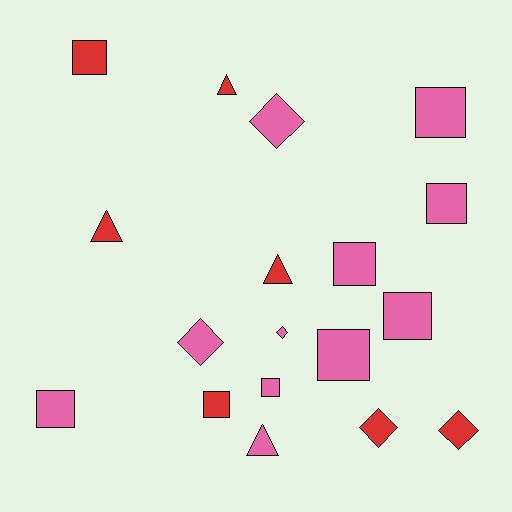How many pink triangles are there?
There is 1 pink triangle.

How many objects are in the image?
There are 18 objects.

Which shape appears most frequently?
Square, with 9 objects.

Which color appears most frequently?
Pink, with 11 objects.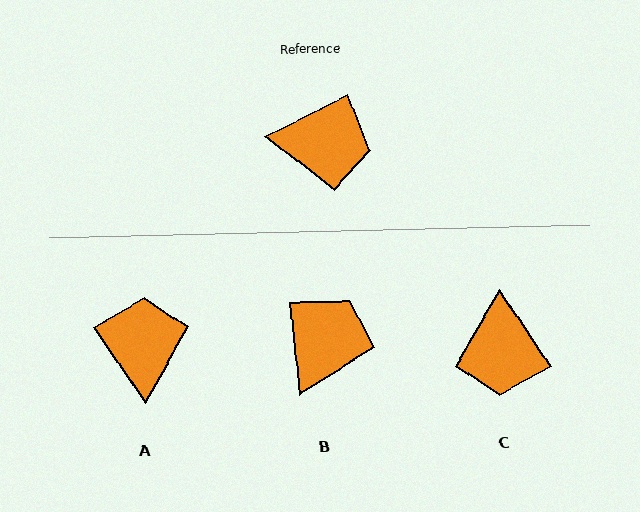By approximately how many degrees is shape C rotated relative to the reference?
Approximately 82 degrees clockwise.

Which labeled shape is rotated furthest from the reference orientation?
A, about 98 degrees away.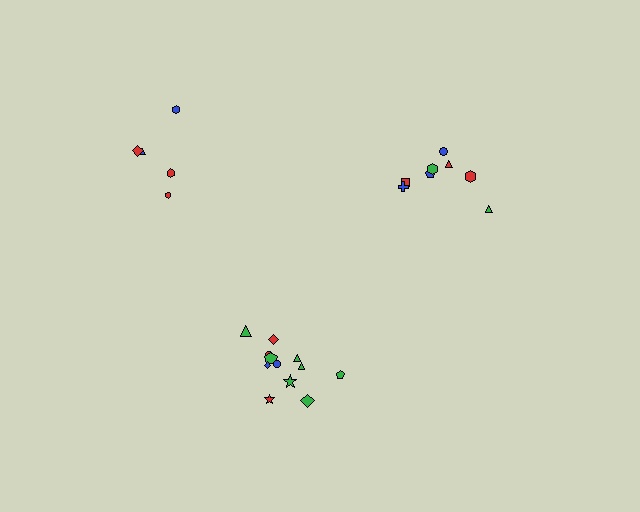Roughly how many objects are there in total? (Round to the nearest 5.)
Roughly 25 objects in total.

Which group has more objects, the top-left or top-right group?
The top-right group.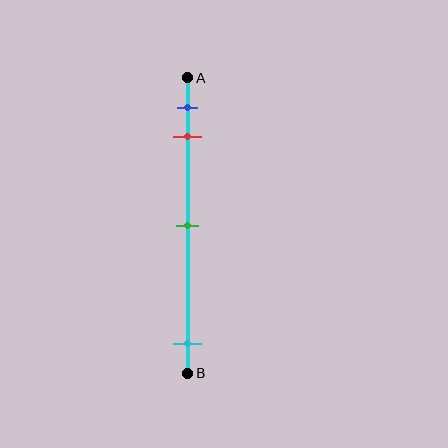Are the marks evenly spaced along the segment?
No, the marks are not evenly spaced.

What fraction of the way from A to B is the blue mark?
The blue mark is approximately 10% (0.1) of the way from A to B.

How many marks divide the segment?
There are 4 marks dividing the segment.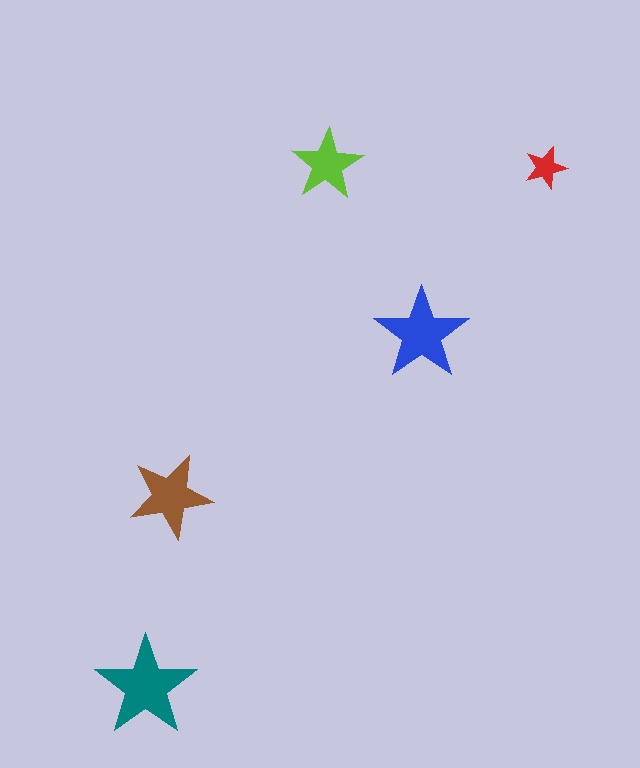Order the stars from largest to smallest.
the teal one, the blue one, the brown one, the lime one, the red one.